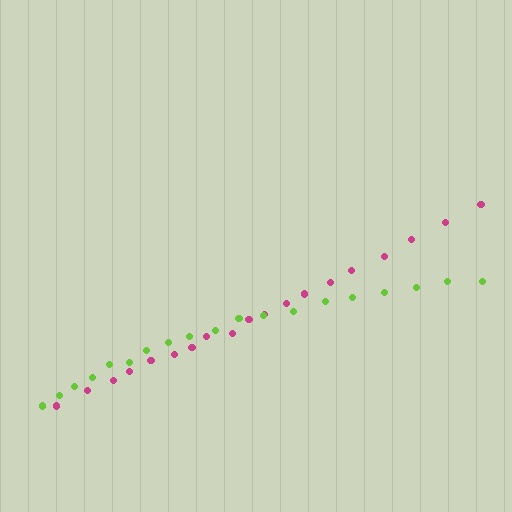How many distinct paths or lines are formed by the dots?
There are 2 distinct paths.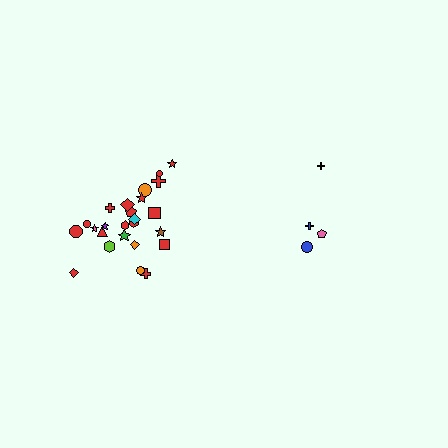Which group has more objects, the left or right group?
The left group.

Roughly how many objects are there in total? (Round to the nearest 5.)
Roughly 30 objects in total.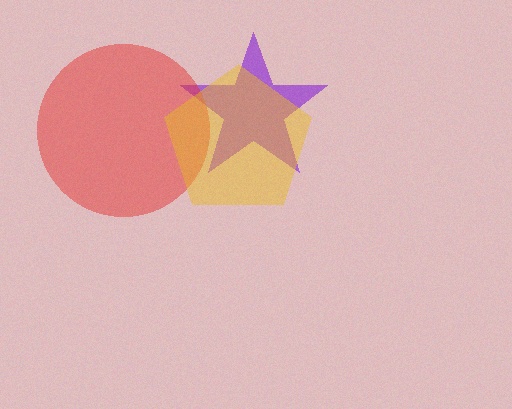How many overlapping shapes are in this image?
There are 3 overlapping shapes in the image.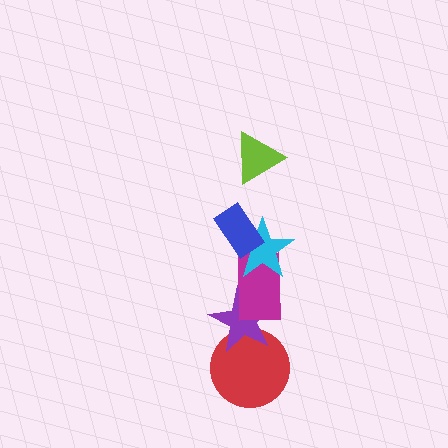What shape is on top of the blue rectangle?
The lime triangle is on top of the blue rectangle.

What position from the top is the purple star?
The purple star is 5th from the top.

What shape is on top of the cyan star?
The blue rectangle is on top of the cyan star.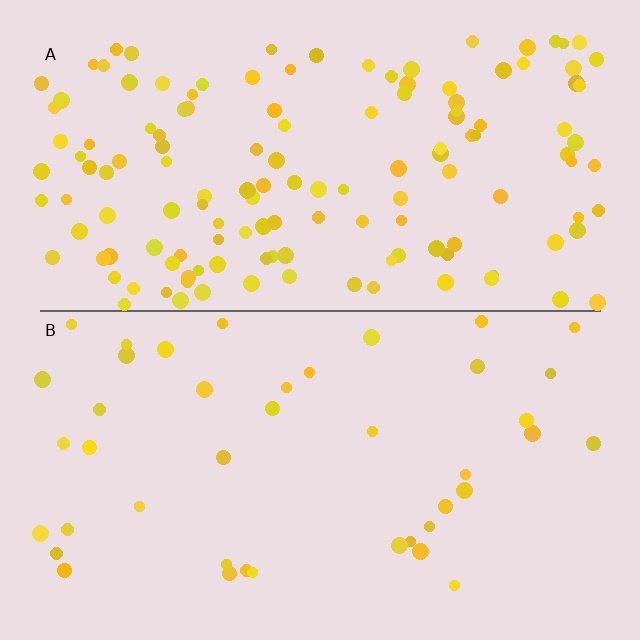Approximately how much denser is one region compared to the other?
Approximately 3.3× — region A over region B.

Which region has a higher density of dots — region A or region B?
A (the top).